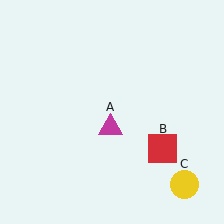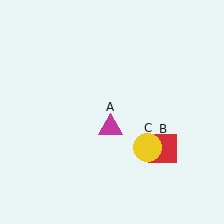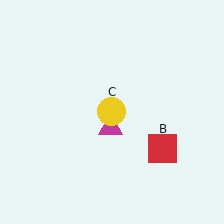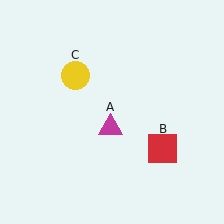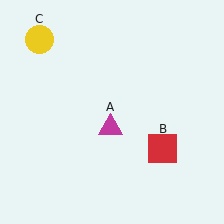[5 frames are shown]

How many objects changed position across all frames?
1 object changed position: yellow circle (object C).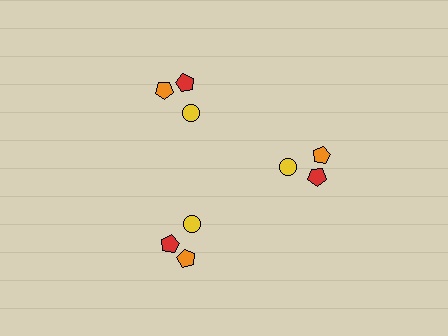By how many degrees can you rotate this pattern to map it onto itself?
The pattern maps onto itself every 120 degrees of rotation.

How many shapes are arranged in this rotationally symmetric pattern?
There are 9 shapes, arranged in 3 groups of 3.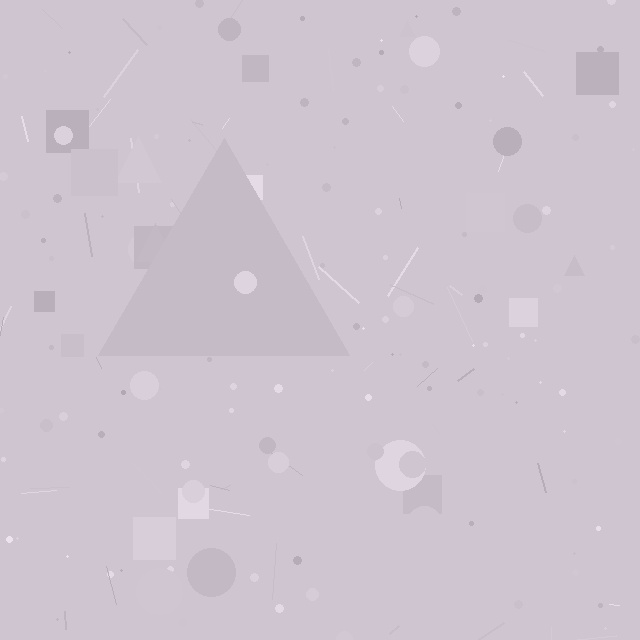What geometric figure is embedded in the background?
A triangle is embedded in the background.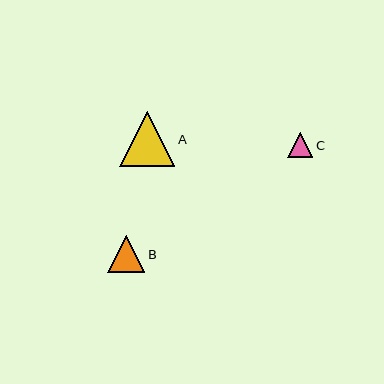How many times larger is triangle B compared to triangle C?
Triangle B is approximately 1.5 times the size of triangle C.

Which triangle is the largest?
Triangle A is the largest with a size of approximately 55 pixels.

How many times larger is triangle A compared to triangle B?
Triangle A is approximately 1.5 times the size of triangle B.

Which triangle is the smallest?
Triangle C is the smallest with a size of approximately 26 pixels.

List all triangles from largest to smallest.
From largest to smallest: A, B, C.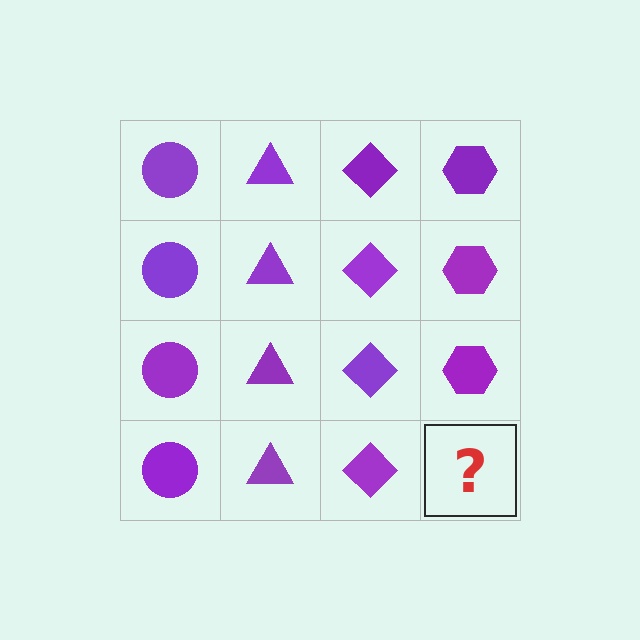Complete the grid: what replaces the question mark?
The question mark should be replaced with a purple hexagon.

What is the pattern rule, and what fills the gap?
The rule is that each column has a consistent shape. The gap should be filled with a purple hexagon.